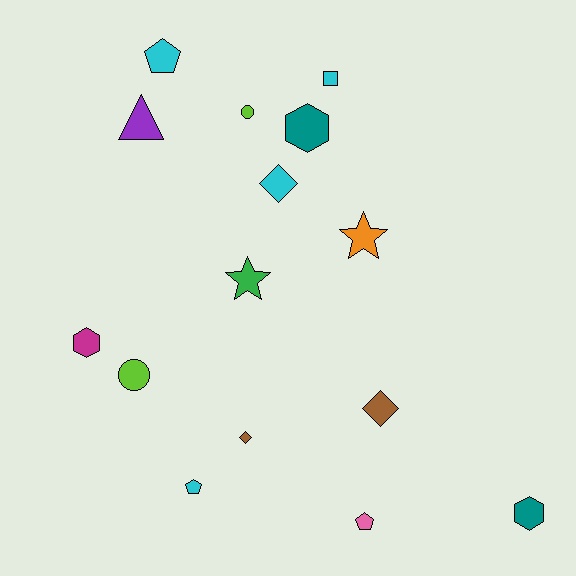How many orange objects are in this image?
There is 1 orange object.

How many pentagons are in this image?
There are 3 pentagons.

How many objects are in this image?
There are 15 objects.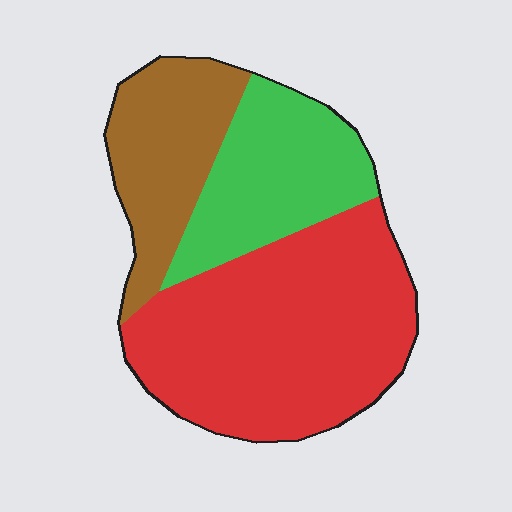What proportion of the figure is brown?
Brown covers around 25% of the figure.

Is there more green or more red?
Red.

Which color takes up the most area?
Red, at roughly 50%.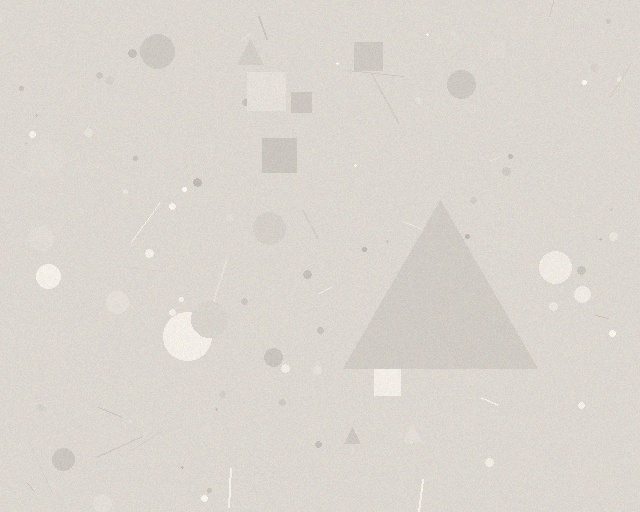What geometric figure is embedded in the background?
A triangle is embedded in the background.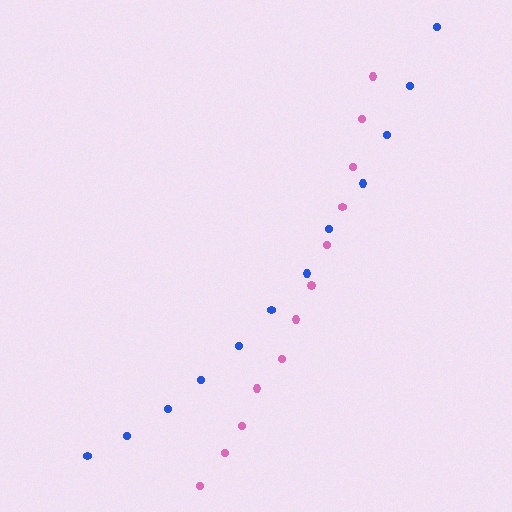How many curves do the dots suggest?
There are 2 distinct paths.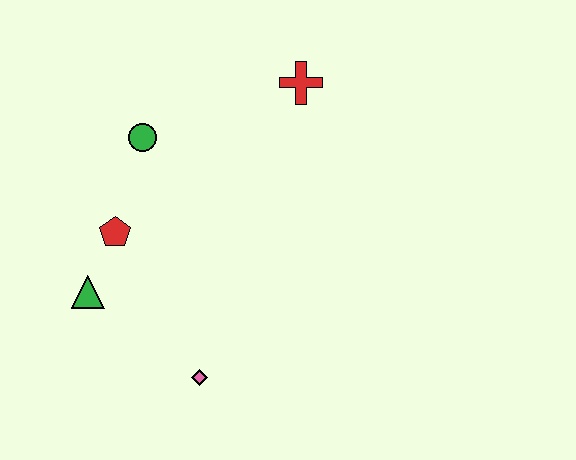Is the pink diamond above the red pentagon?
No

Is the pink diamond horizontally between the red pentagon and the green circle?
No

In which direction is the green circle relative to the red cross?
The green circle is to the left of the red cross.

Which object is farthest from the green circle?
The pink diamond is farthest from the green circle.